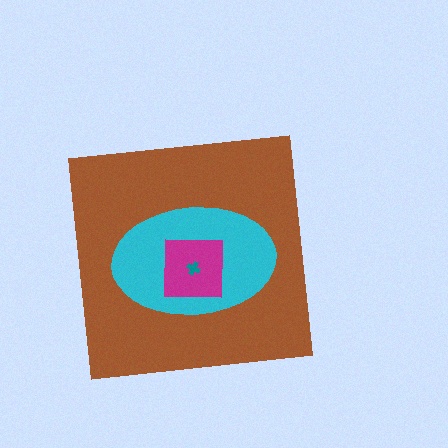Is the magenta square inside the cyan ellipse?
Yes.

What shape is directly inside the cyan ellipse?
The magenta square.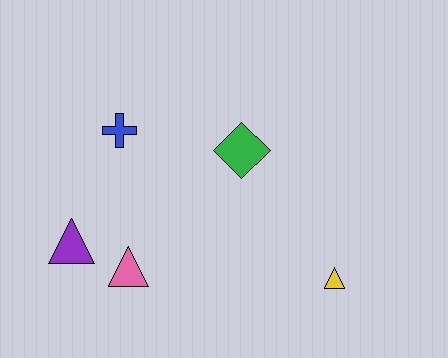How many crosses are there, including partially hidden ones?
There is 1 cross.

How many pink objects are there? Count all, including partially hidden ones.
There is 1 pink object.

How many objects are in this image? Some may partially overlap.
There are 5 objects.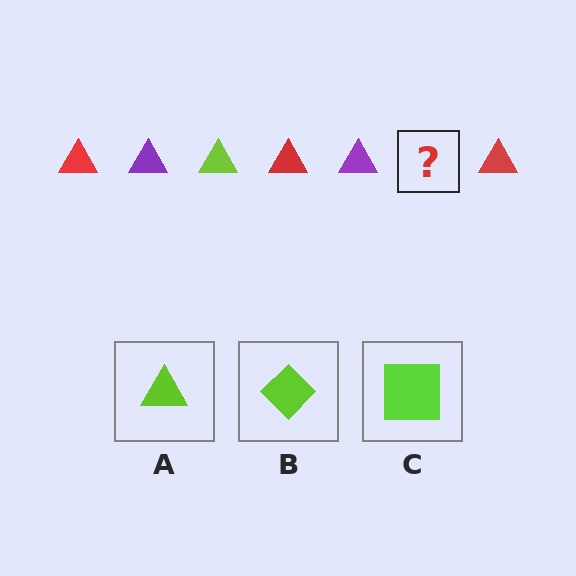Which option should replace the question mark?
Option A.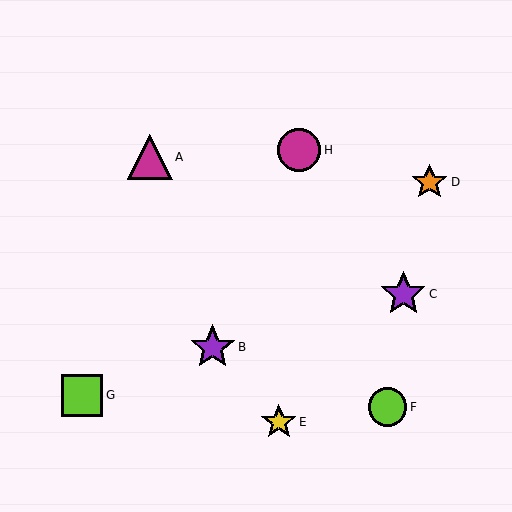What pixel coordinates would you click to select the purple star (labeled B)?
Click at (213, 347) to select the purple star B.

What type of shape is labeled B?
Shape B is a purple star.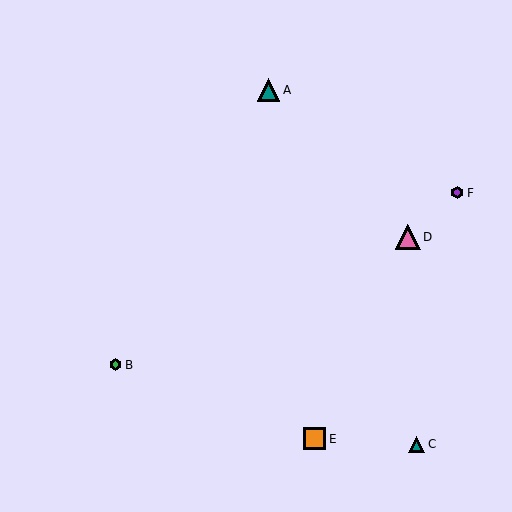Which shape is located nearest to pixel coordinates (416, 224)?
The pink triangle (labeled D) at (408, 237) is nearest to that location.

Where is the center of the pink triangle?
The center of the pink triangle is at (408, 237).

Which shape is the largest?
The pink triangle (labeled D) is the largest.